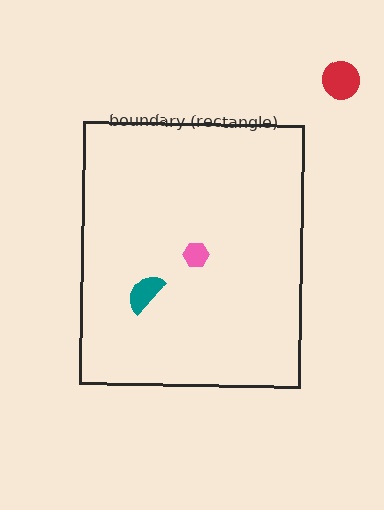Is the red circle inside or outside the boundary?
Outside.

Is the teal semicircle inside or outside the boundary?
Inside.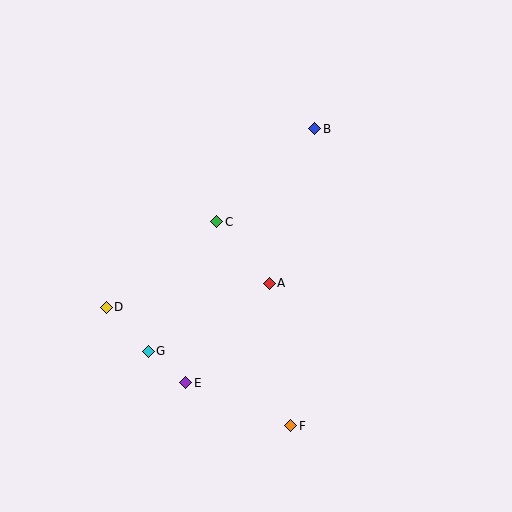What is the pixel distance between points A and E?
The distance between A and E is 130 pixels.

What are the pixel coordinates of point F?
Point F is at (291, 426).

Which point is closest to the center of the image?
Point A at (269, 283) is closest to the center.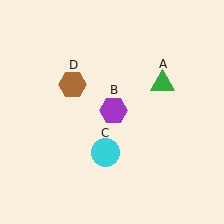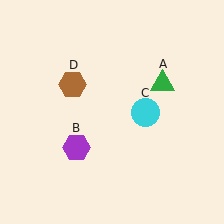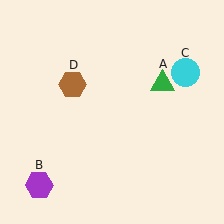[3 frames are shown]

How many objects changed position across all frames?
2 objects changed position: purple hexagon (object B), cyan circle (object C).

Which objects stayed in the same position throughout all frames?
Green triangle (object A) and brown hexagon (object D) remained stationary.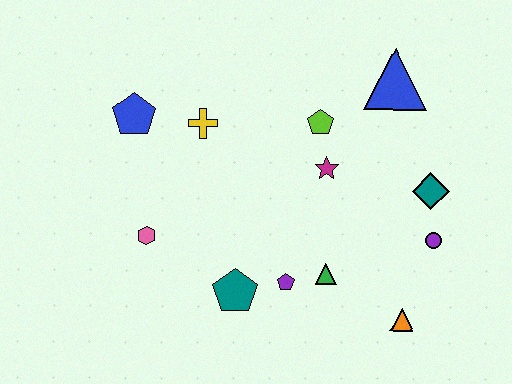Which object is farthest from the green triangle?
The blue pentagon is farthest from the green triangle.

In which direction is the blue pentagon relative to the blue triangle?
The blue pentagon is to the left of the blue triangle.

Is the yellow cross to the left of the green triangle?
Yes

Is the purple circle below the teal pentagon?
No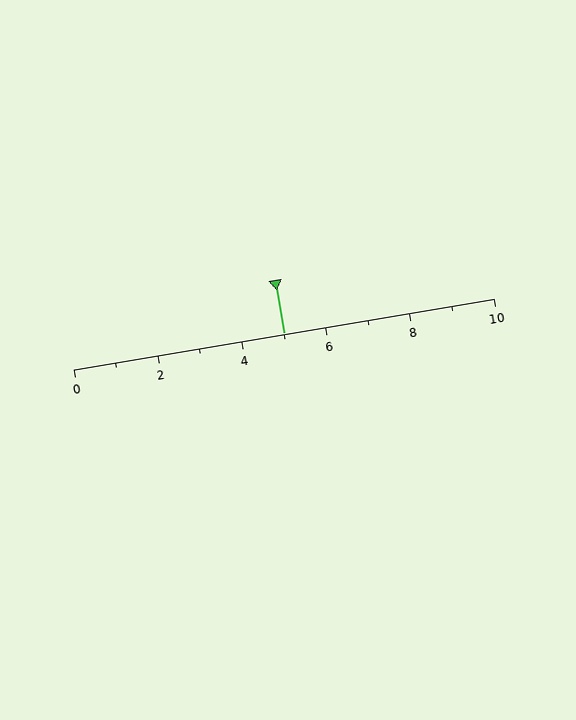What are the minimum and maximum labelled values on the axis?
The axis runs from 0 to 10.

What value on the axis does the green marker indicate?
The marker indicates approximately 5.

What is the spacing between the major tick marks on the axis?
The major ticks are spaced 2 apart.